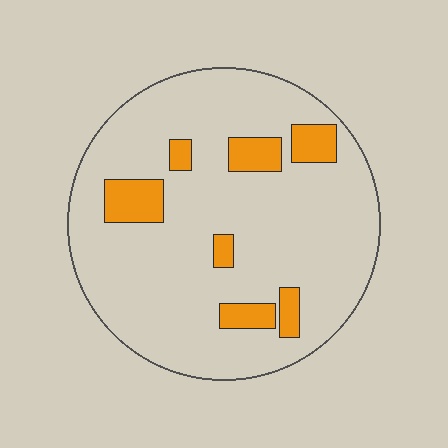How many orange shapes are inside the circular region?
7.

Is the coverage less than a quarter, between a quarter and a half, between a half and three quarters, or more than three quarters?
Less than a quarter.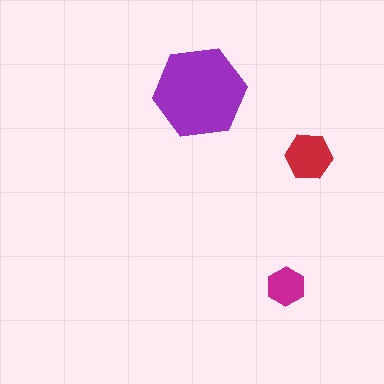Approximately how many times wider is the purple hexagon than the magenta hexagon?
About 2.5 times wider.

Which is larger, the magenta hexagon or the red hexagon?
The red one.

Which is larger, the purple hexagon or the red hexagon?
The purple one.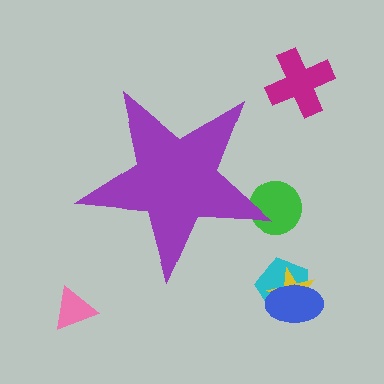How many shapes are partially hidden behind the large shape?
1 shape is partially hidden.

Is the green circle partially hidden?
Yes, the green circle is partially hidden behind the purple star.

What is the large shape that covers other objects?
A purple star.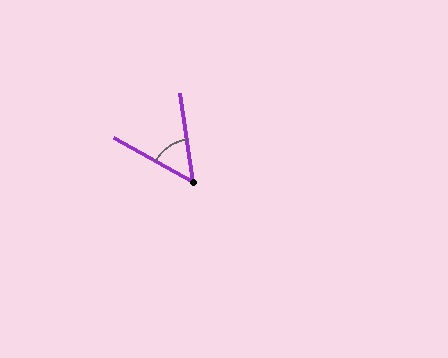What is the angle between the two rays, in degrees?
Approximately 52 degrees.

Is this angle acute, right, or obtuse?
It is acute.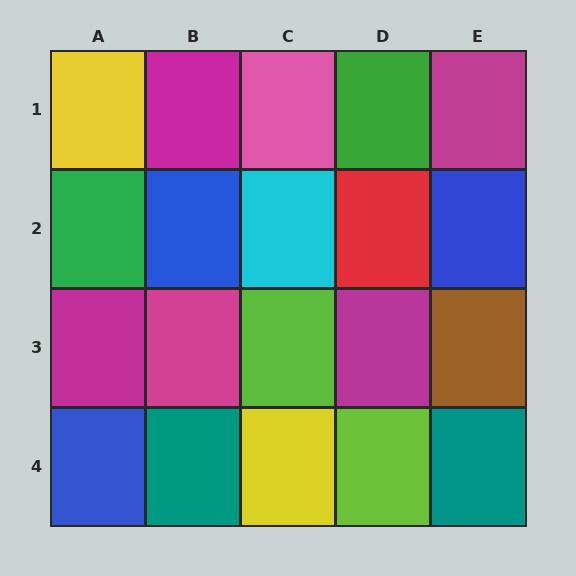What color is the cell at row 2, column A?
Green.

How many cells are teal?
2 cells are teal.